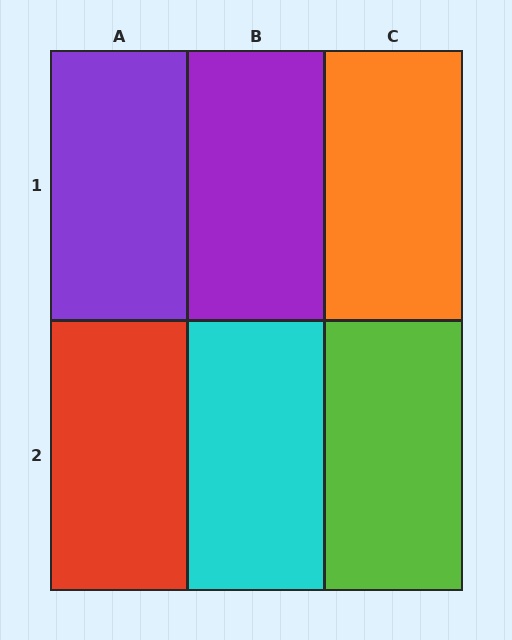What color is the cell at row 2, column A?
Red.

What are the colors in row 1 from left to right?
Purple, purple, orange.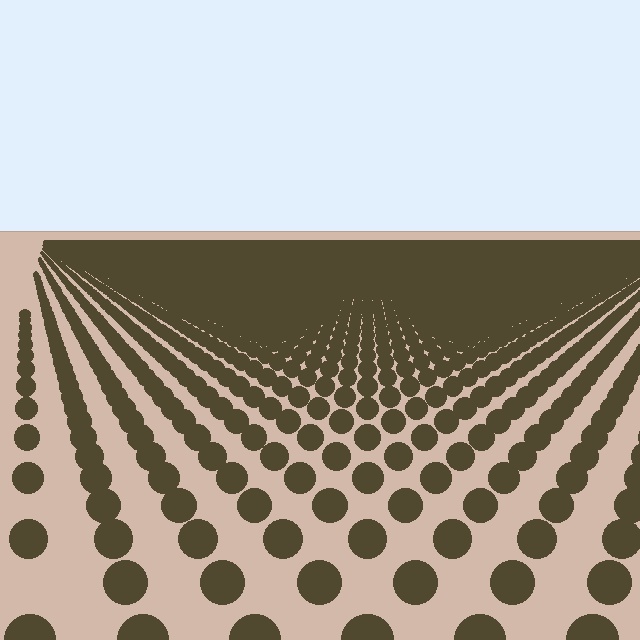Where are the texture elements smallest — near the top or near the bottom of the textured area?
Near the top.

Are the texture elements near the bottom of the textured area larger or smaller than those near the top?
Larger. Near the bottom, elements are closer to the viewer and appear at a bigger on-screen size.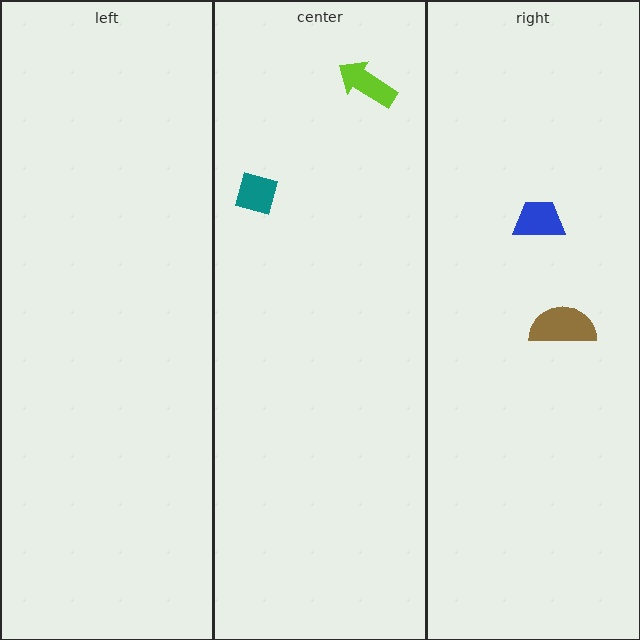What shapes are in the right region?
The blue trapezoid, the brown semicircle.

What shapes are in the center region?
The lime arrow, the teal diamond.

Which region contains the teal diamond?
The center region.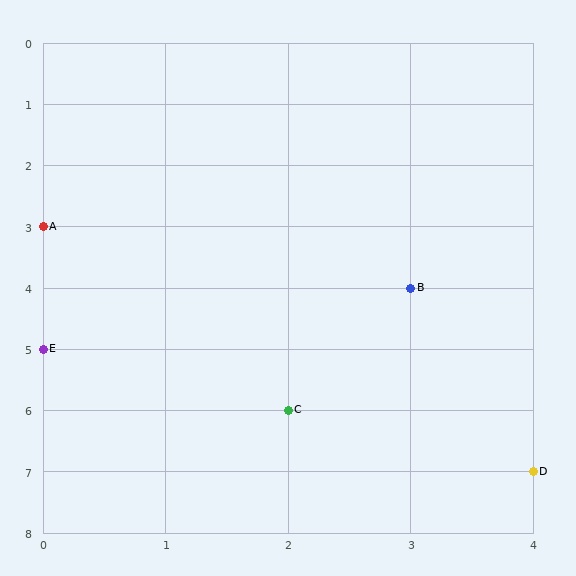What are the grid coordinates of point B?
Point B is at grid coordinates (3, 4).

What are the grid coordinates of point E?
Point E is at grid coordinates (0, 5).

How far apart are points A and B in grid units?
Points A and B are 3 columns and 1 row apart (about 3.2 grid units diagonally).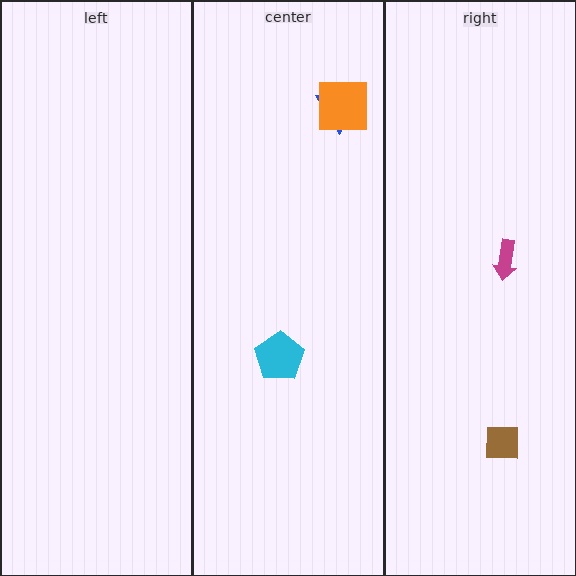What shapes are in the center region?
The blue triangle, the cyan pentagon, the orange square.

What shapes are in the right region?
The magenta arrow, the brown square.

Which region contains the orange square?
The center region.